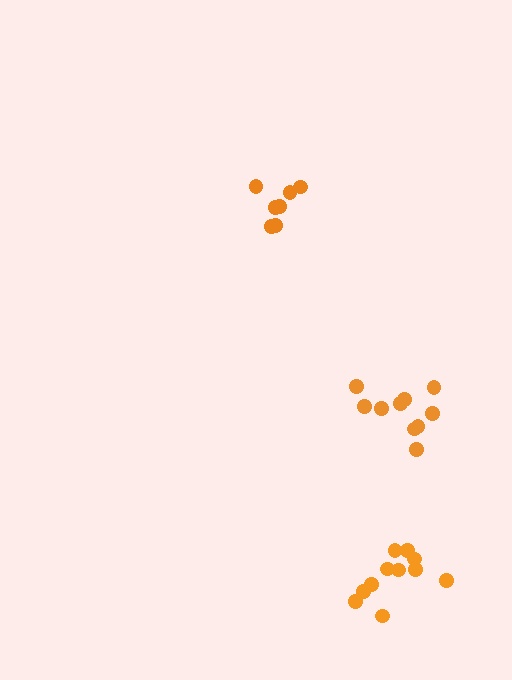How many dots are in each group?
Group 1: 10 dots, Group 2: 7 dots, Group 3: 11 dots (28 total).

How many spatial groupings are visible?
There are 3 spatial groupings.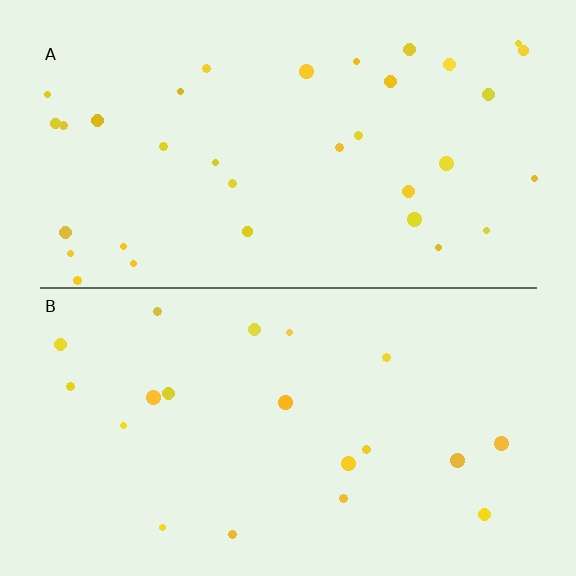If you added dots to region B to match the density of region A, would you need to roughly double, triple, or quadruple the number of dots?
Approximately double.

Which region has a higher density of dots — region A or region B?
A (the top).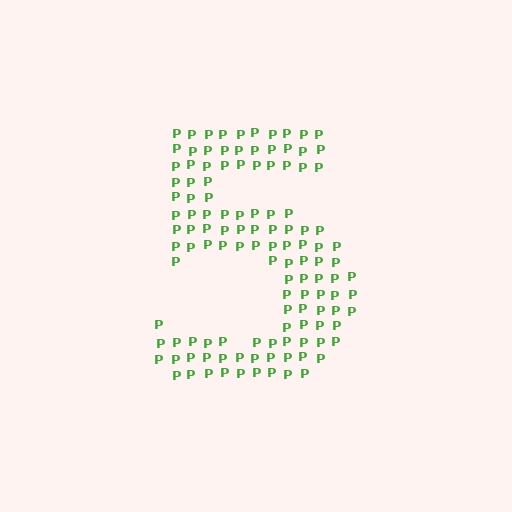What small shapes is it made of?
It is made of small letter P's.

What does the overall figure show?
The overall figure shows the digit 5.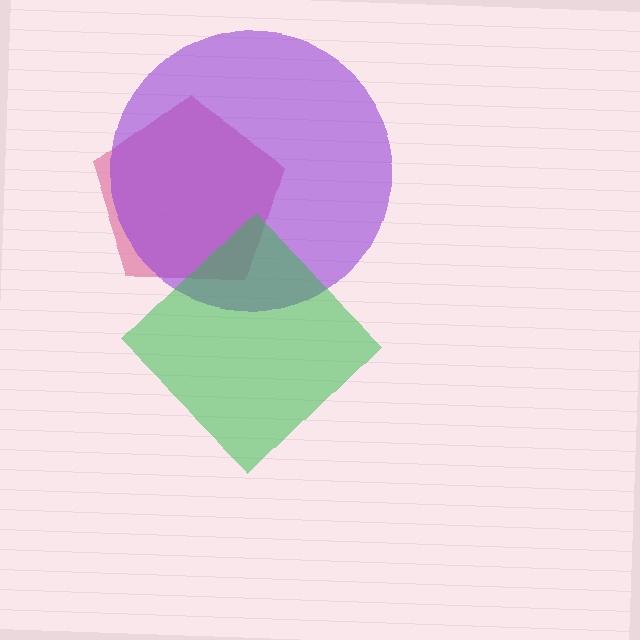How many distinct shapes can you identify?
There are 3 distinct shapes: a pink pentagon, a purple circle, a green diamond.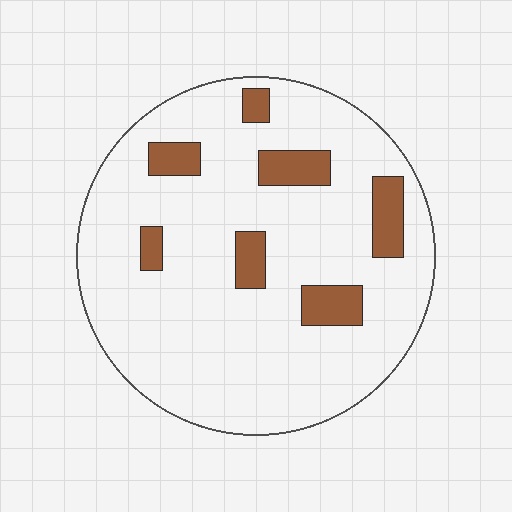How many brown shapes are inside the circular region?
7.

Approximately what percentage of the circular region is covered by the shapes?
Approximately 15%.